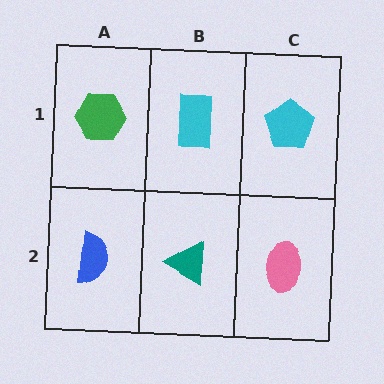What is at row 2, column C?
A pink ellipse.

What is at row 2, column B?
A teal triangle.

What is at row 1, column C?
A cyan pentagon.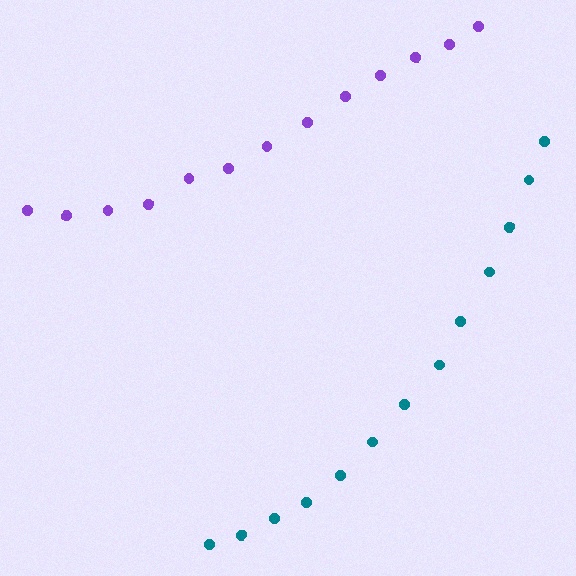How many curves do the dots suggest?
There are 2 distinct paths.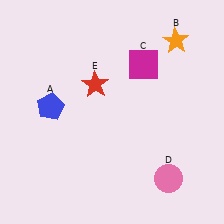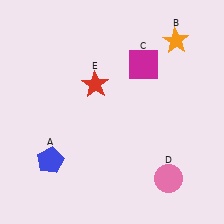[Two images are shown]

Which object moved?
The blue pentagon (A) moved down.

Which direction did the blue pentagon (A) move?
The blue pentagon (A) moved down.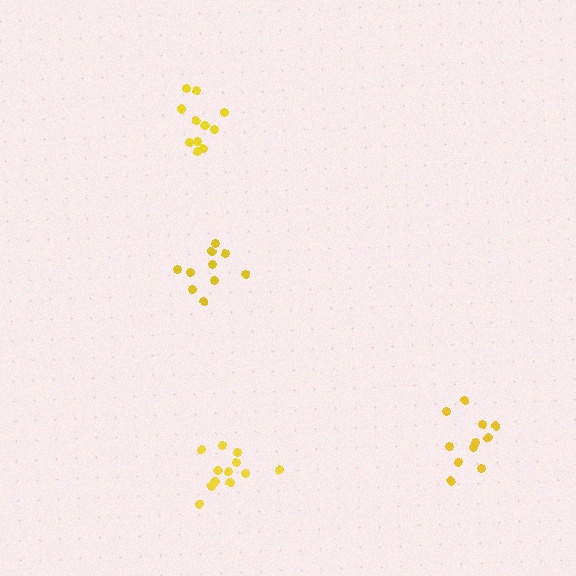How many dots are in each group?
Group 1: 11 dots, Group 2: 11 dots, Group 3: 10 dots, Group 4: 12 dots (44 total).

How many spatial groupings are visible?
There are 4 spatial groupings.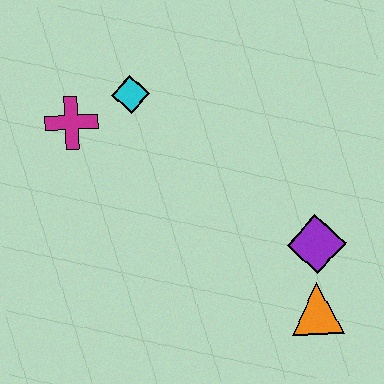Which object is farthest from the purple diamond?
The magenta cross is farthest from the purple diamond.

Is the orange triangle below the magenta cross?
Yes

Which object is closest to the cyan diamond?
The magenta cross is closest to the cyan diamond.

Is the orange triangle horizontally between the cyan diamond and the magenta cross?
No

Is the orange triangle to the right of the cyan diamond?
Yes